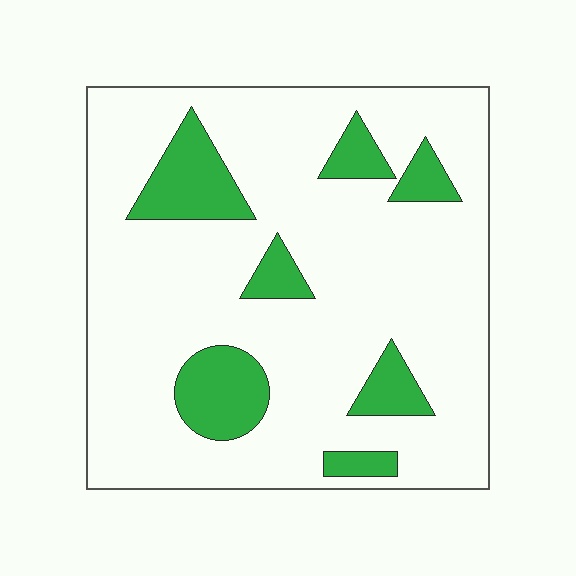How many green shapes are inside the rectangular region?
7.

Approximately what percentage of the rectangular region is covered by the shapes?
Approximately 15%.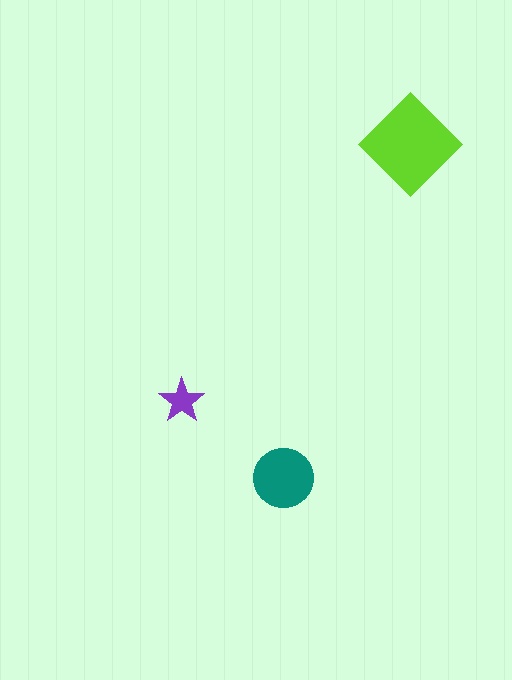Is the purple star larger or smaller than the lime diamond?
Smaller.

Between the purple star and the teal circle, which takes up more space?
The teal circle.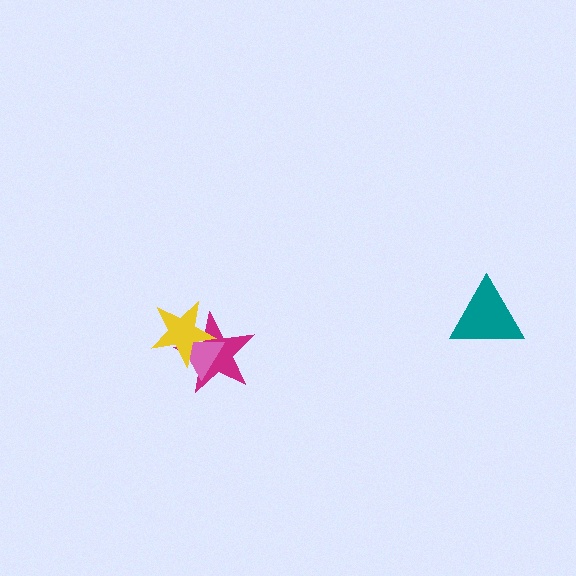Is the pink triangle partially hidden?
Yes, it is partially covered by another shape.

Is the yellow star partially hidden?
No, no other shape covers it.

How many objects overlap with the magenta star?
2 objects overlap with the magenta star.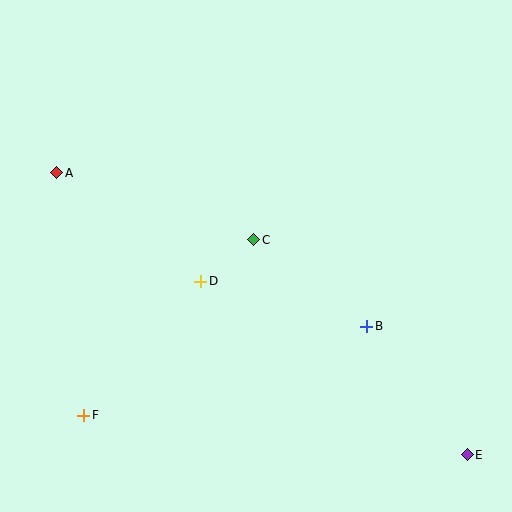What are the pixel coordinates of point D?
Point D is at (201, 281).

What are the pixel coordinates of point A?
Point A is at (57, 173).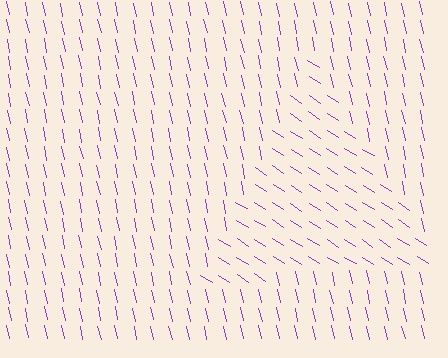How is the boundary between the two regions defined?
The boundary is defined purely by a change in line orientation (approximately 45 degrees difference). All lines are the same color and thickness.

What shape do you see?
I see a triangle.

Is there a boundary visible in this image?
Yes, there is a texture boundary formed by a change in line orientation.